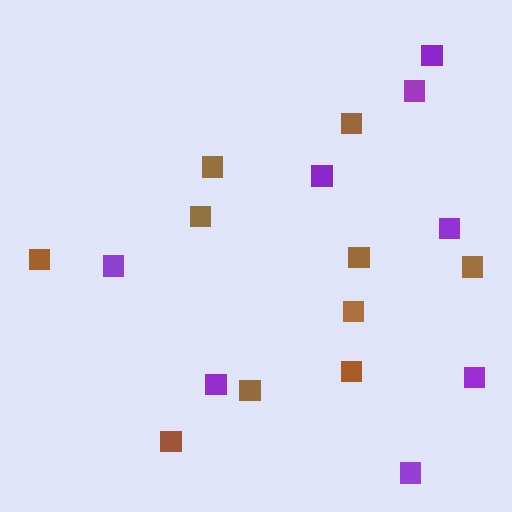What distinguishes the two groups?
There are 2 groups: one group of brown squares (10) and one group of purple squares (8).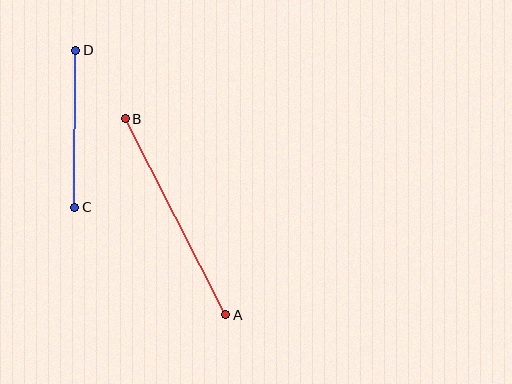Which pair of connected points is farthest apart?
Points A and B are farthest apart.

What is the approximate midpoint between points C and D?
The midpoint is at approximately (75, 129) pixels.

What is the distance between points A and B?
The distance is approximately 221 pixels.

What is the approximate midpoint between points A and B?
The midpoint is at approximately (176, 217) pixels.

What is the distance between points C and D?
The distance is approximately 157 pixels.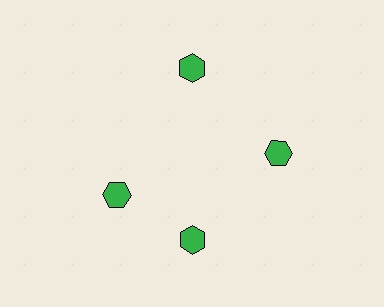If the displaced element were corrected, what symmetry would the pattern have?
It would have 4-fold rotational symmetry — the pattern would map onto itself every 90 degrees.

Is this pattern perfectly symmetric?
No. The 4 green hexagons are arranged in a ring, but one element near the 9 o'clock position is rotated out of alignment along the ring, breaking the 4-fold rotational symmetry.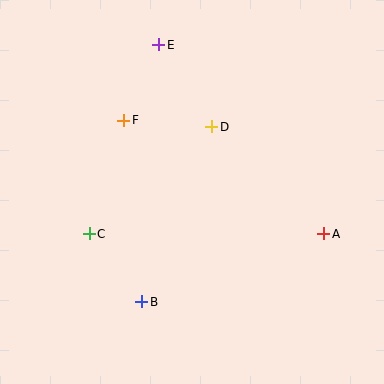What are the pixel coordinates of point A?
Point A is at (324, 234).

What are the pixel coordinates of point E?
Point E is at (159, 45).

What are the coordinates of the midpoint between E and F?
The midpoint between E and F is at (141, 83).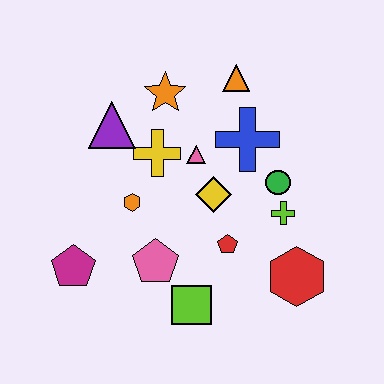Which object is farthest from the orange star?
The red hexagon is farthest from the orange star.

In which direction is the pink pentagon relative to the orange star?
The pink pentagon is below the orange star.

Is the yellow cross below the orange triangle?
Yes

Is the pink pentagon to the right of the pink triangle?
No